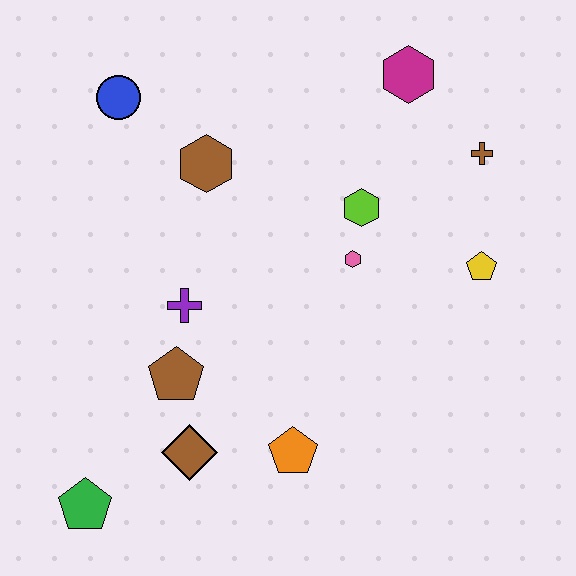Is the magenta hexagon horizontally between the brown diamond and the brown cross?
Yes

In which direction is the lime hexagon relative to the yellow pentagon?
The lime hexagon is to the left of the yellow pentagon.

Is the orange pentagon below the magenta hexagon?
Yes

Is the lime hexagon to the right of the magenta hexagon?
No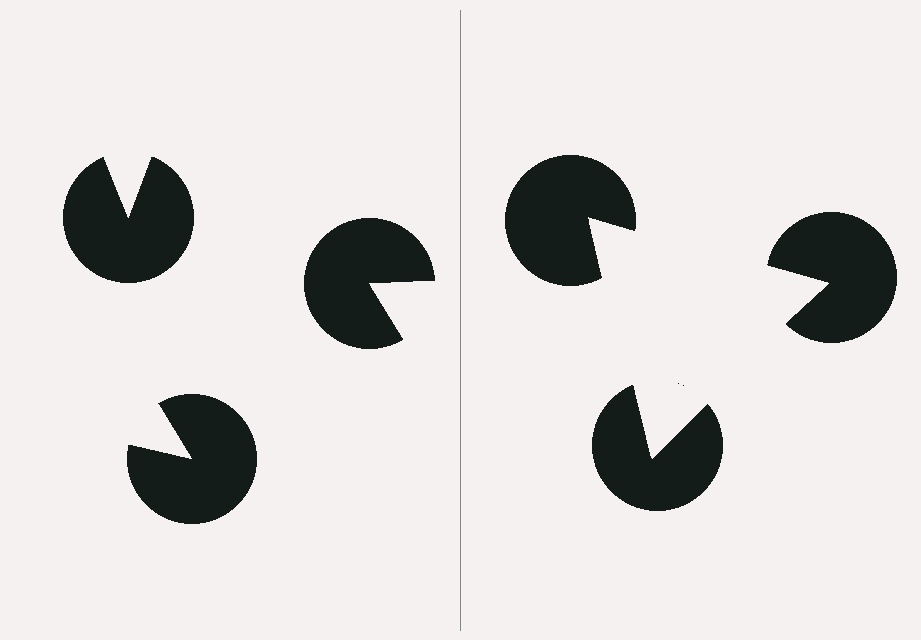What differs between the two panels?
The pac-man discs are positioned identically on both sides; only the wedge orientations differ. On the right they align to a triangle; on the left they are misaligned.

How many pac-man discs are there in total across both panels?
6 — 3 on each side.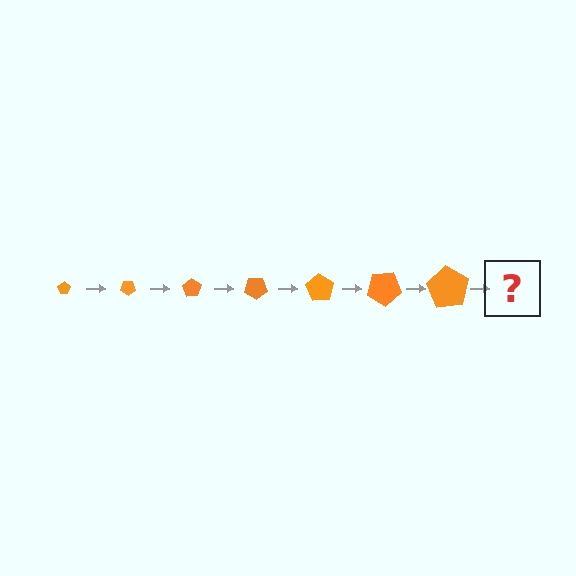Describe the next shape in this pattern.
It should be a pentagon, larger than the previous one and rotated 245 degrees from the start.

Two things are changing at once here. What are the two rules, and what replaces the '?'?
The two rules are that the pentagon grows larger each step and it rotates 35 degrees each step. The '?' should be a pentagon, larger than the previous one and rotated 245 degrees from the start.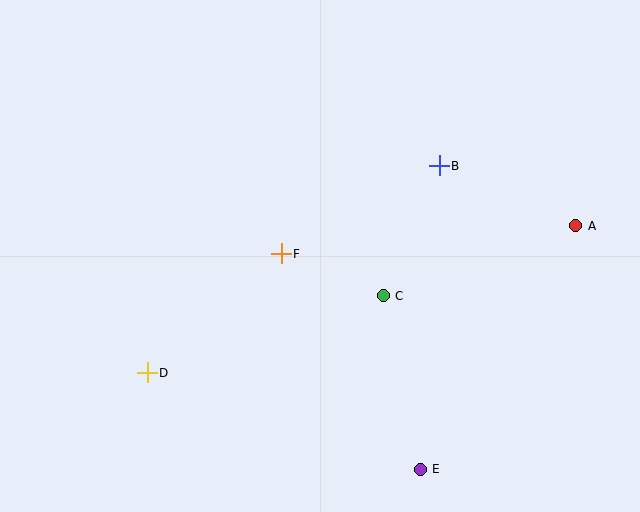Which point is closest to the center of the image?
Point F at (281, 254) is closest to the center.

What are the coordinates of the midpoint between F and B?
The midpoint between F and B is at (360, 210).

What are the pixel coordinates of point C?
Point C is at (383, 296).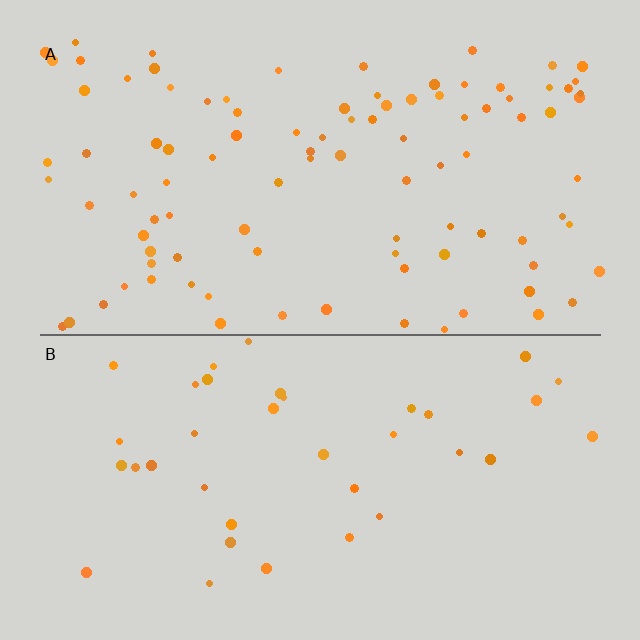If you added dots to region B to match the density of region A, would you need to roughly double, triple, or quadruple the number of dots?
Approximately triple.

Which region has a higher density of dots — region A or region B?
A (the top).